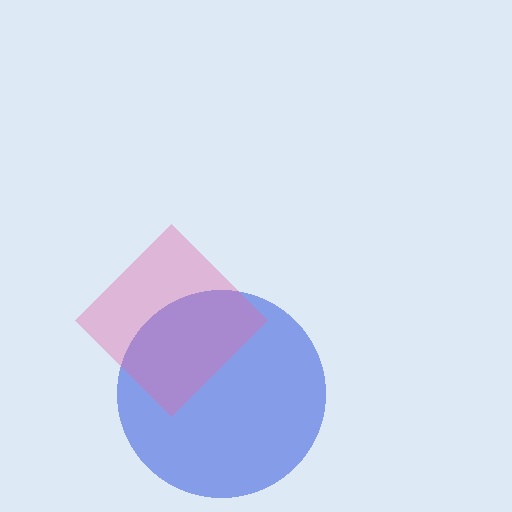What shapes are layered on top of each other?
The layered shapes are: a blue circle, a pink diamond.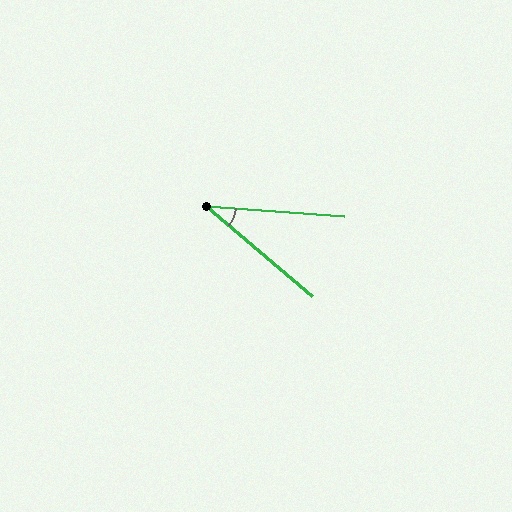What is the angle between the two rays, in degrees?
Approximately 36 degrees.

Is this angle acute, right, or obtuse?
It is acute.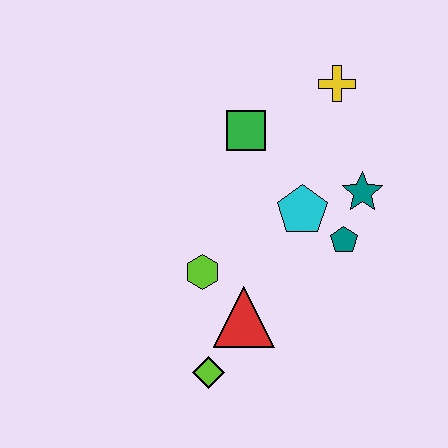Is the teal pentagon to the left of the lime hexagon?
No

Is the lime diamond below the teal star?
Yes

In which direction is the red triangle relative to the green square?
The red triangle is below the green square.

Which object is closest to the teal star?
The teal pentagon is closest to the teal star.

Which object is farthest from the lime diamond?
The yellow cross is farthest from the lime diamond.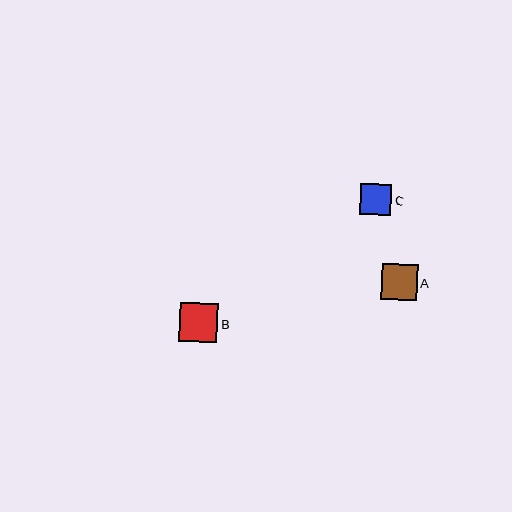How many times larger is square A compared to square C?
Square A is approximately 1.1 times the size of square C.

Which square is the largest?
Square B is the largest with a size of approximately 38 pixels.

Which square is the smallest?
Square C is the smallest with a size of approximately 32 pixels.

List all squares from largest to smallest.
From largest to smallest: B, A, C.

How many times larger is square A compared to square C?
Square A is approximately 1.1 times the size of square C.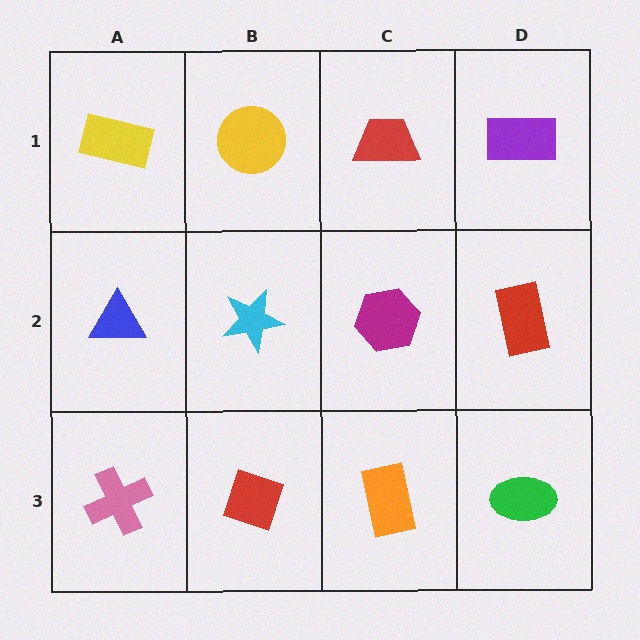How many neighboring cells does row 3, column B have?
3.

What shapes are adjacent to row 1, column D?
A red rectangle (row 2, column D), a red trapezoid (row 1, column C).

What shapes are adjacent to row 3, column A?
A blue triangle (row 2, column A), a red diamond (row 3, column B).